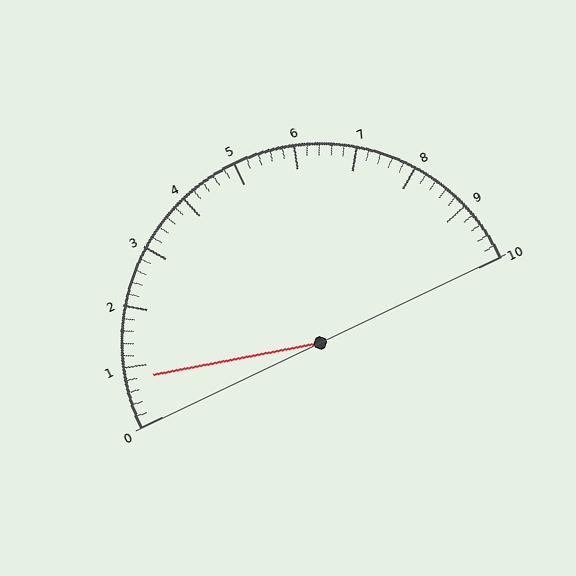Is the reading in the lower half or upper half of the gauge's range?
The reading is in the lower half of the range (0 to 10).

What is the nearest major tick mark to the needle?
The nearest major tick mark is 1.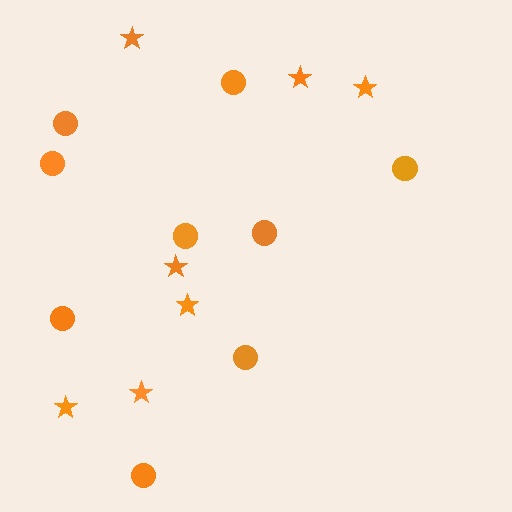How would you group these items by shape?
There are 2 groups: one group of circles (9) and one group of stars (7).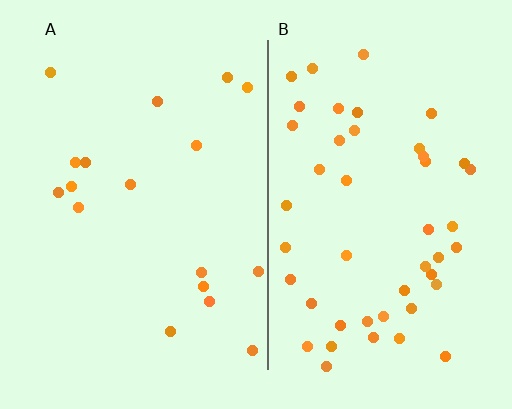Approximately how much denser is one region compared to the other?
Approximately 2.6× — region B over region A.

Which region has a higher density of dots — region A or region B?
B (the right).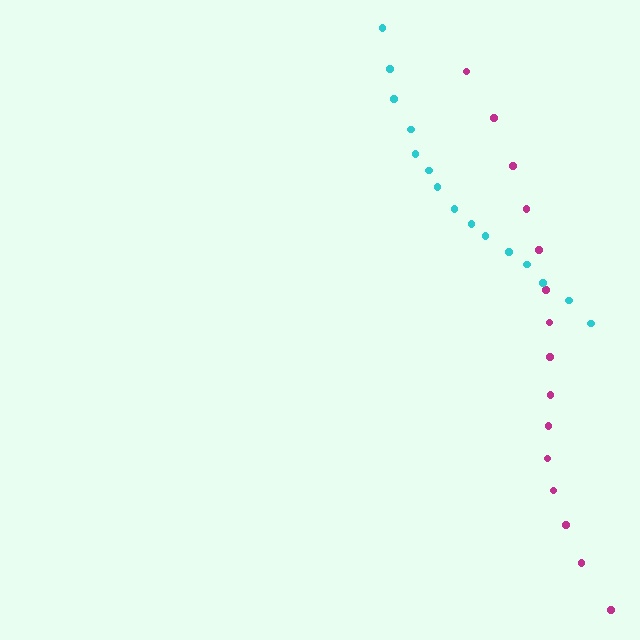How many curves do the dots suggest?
There are 2 distinct paths.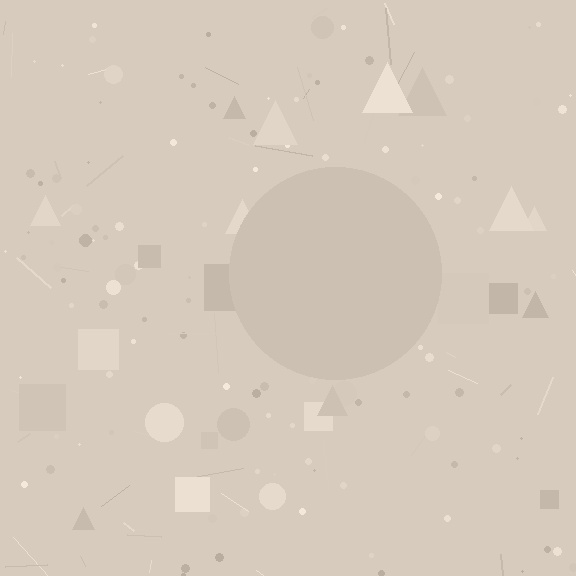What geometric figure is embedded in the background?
A circle is embedded in the background.